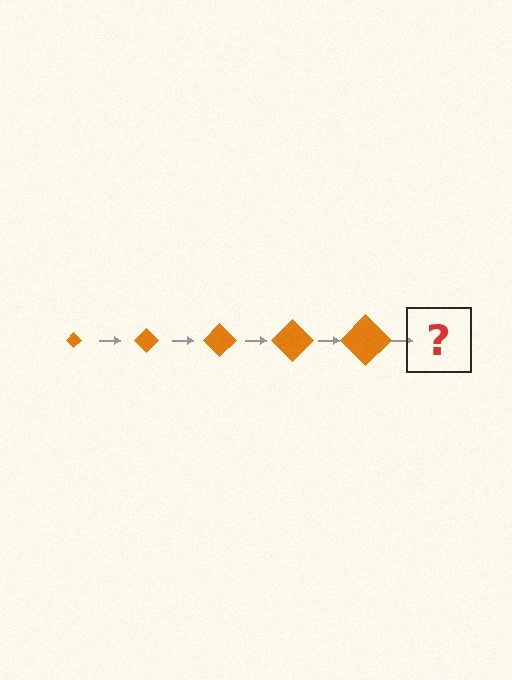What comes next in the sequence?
The next element should be an orange diamond, larger than the previous one.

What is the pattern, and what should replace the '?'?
The pattern is that the diamond gets progressively larger each step. The '?' should be an orange diamond, larger than the previous one.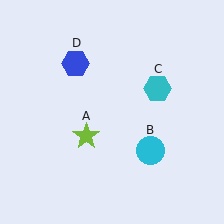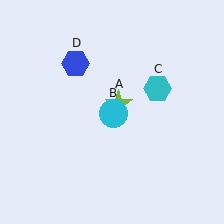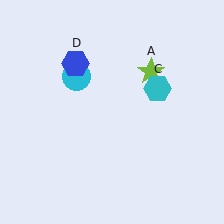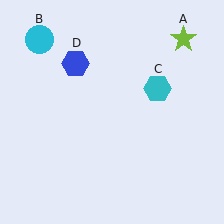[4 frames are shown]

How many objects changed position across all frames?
2 objects changed position: lime star (object A), cyan circle (object B).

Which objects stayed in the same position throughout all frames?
Cyan hexagon (object C) and blue hexagon (object D) remained stationary.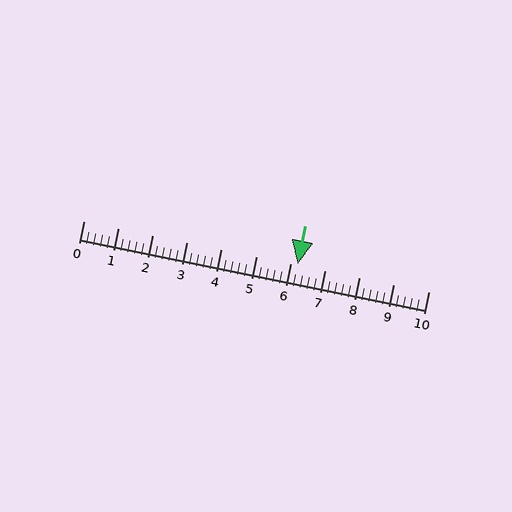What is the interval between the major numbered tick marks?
The major tick marks are spaced 1 units apart.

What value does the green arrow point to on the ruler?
The green arrow points to approximately 6.2.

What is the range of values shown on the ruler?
The ruler shows values from 0 to 10.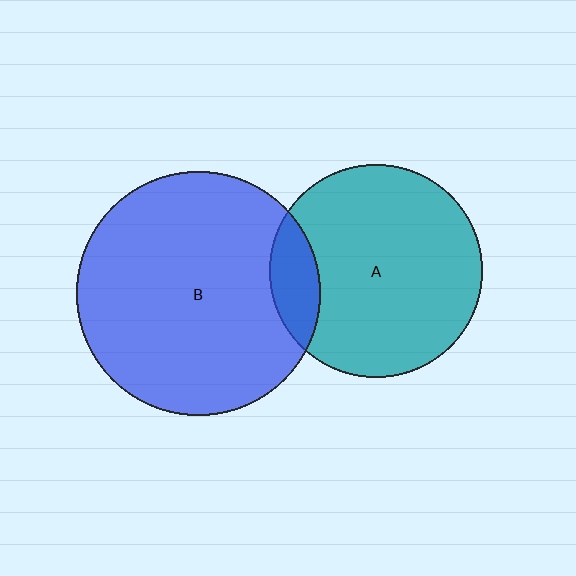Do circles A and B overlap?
Yes.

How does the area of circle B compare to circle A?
Approximately 1.3 times.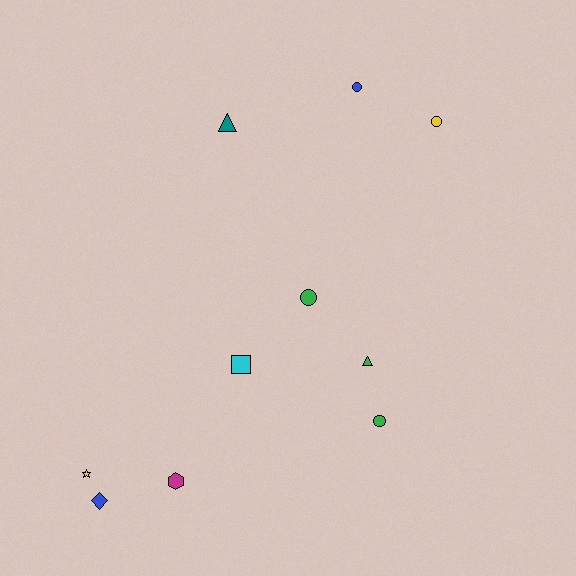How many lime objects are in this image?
There are no lime objects.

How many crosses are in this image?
There are no crosses.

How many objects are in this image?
There are 10 objects.